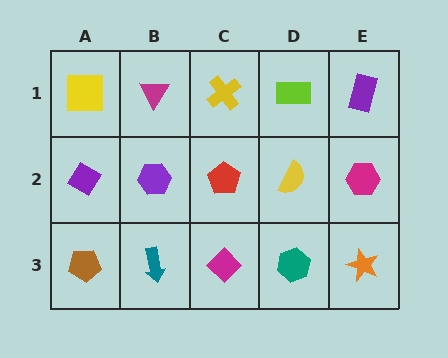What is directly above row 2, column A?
A yellow square.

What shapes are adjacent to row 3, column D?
A yellow semicircle (row 2, column D), a magenta diamond (row 3, column C), an orange star (row 3, column E).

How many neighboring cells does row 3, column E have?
2.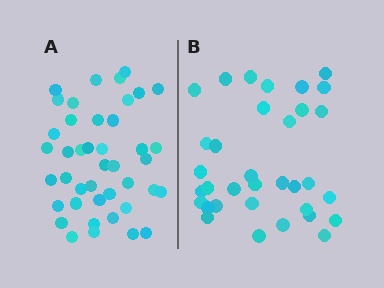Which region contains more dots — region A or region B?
Region A (the left region) has more dots.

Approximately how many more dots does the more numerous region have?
Region A has roughly 8 or so more dots than region B.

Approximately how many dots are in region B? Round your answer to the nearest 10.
About 30 dots. (The exact count is 34, which rounds to 30.)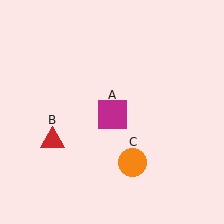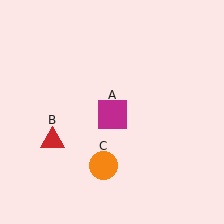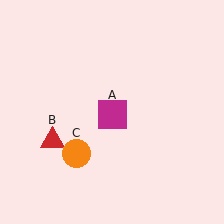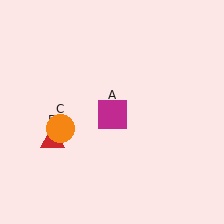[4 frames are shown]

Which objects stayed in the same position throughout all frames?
Magenta square (object A) and red triangle (object B) remained stationary.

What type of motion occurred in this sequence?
The orange circle (object C) rotated clockwise around the center of the scene.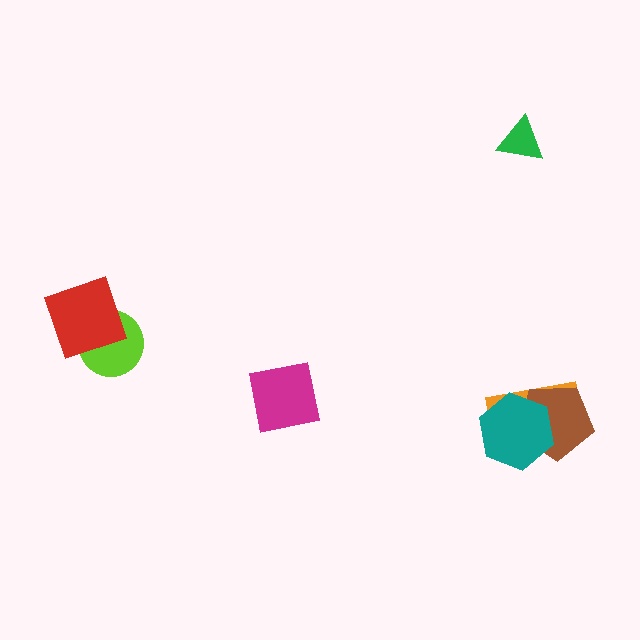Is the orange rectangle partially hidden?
Yes, it is partially covered by another shape.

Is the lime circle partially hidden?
Yes, it is partially covered by another shape.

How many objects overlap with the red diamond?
1 object overlaps with the red diamond.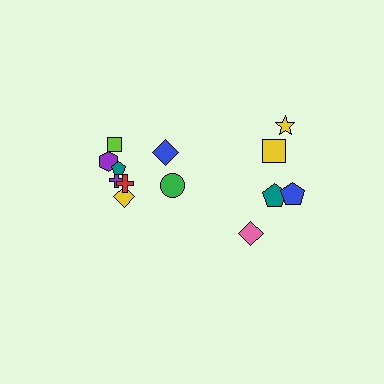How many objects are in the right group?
There are 5 objects.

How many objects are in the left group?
There are 8 objects.